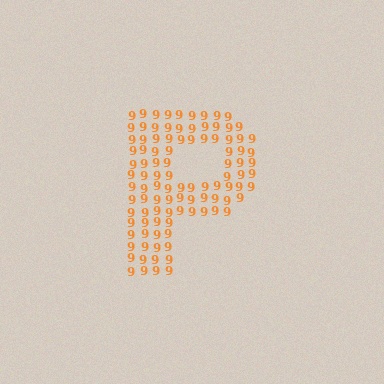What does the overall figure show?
The overall figure shows the letter P.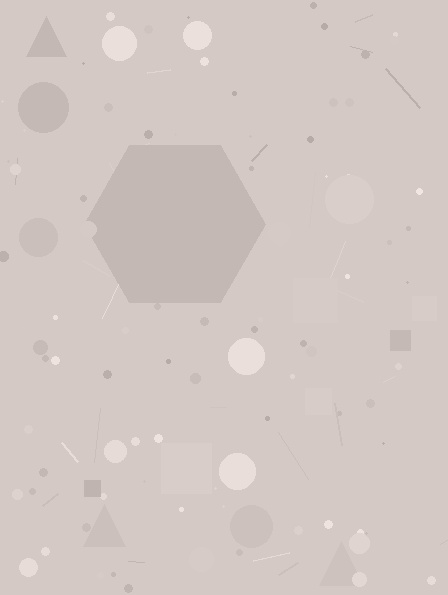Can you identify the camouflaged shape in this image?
The camouflaged shape is a hexagon.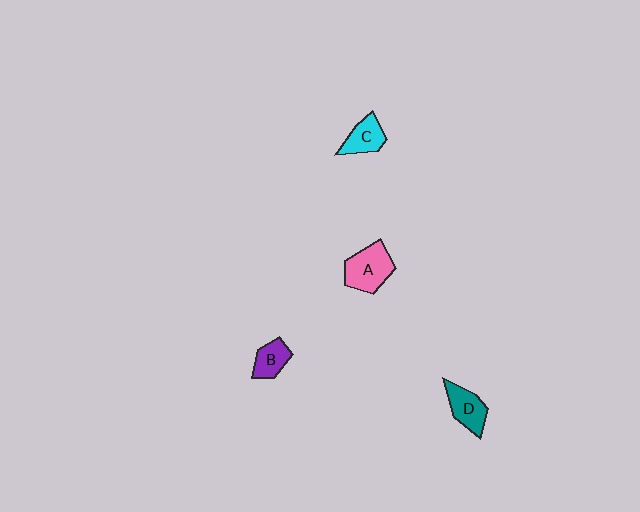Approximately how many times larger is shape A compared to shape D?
Approximately 1.4 times.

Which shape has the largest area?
Shape A (pink).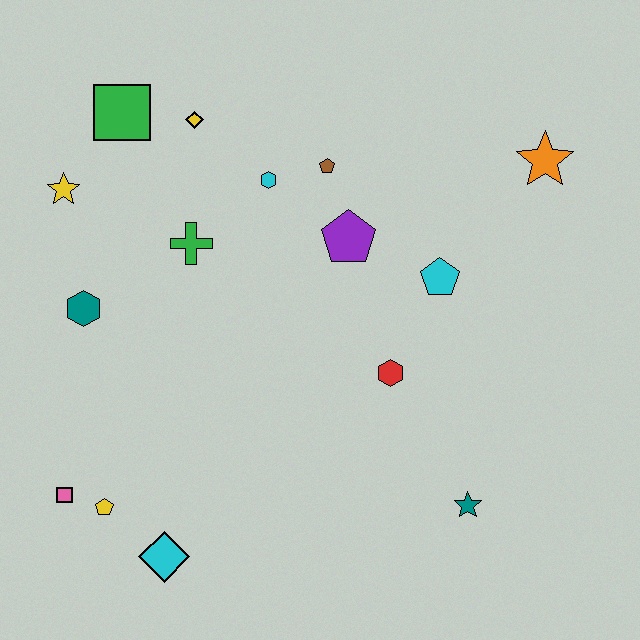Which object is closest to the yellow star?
The green square is closest to the yellow star.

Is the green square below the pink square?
No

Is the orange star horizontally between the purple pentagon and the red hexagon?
No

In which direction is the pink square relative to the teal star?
The pink square is to the left of the teal star.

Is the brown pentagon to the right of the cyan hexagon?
Yes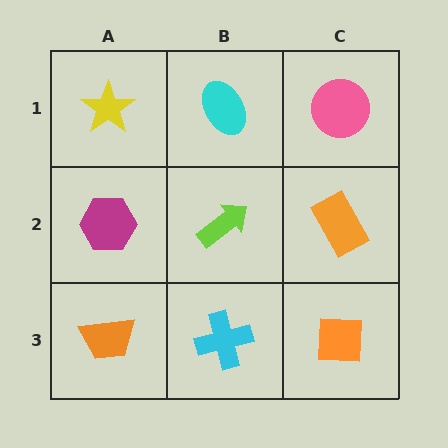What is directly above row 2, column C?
A pink circle.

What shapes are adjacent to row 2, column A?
A yellow star (row 1, column A), an orange trapezoid (row 3, column A), a lime arrow (row 2, column B).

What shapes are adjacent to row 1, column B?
A lime arrow (row 2, column B), a yellow star (row 1, column A), a pink circle (row 1, column C).